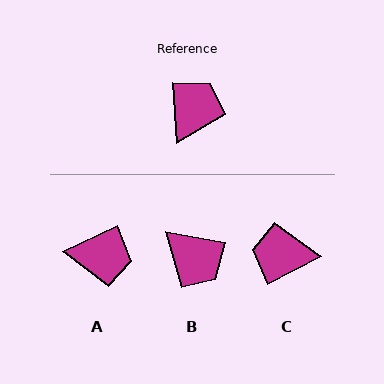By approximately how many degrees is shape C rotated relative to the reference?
Approximately 114 degrees counter-clockwise.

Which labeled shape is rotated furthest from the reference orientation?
C, about 114 degrees away.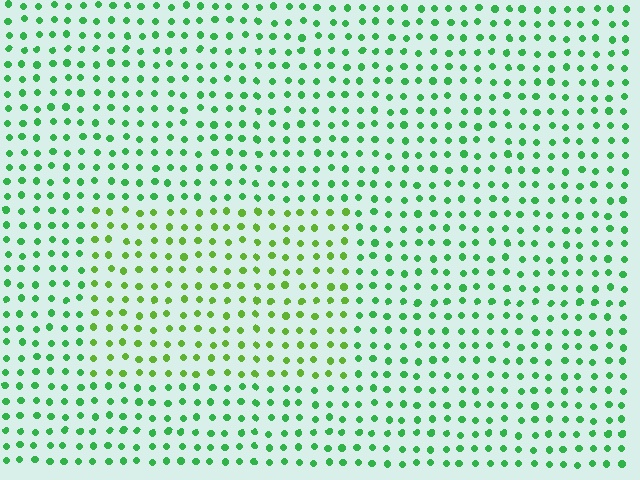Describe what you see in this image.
The image is filled with small green elements in a uniform arrangement. A rectangle-shaped region is visible where the elements are tinted to a slightly different hue, forming a subtle color boundary.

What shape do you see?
I see a rectangle.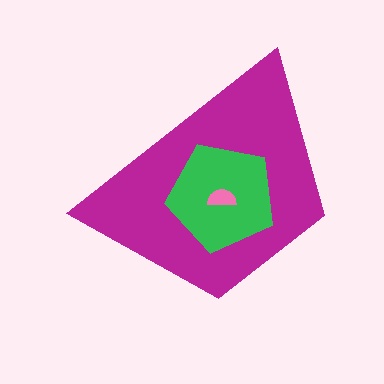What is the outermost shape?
The magenta trapezoid.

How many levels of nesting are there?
3.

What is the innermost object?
The pink semicircle.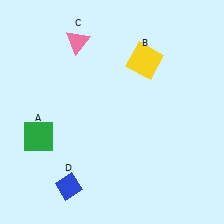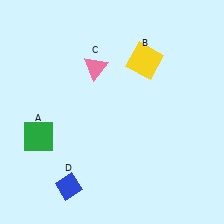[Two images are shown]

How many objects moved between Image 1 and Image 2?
1 object moved between the two images.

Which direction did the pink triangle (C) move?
The pink triangle (C) moved down.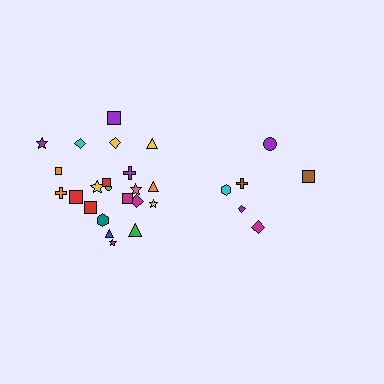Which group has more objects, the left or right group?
The left group.